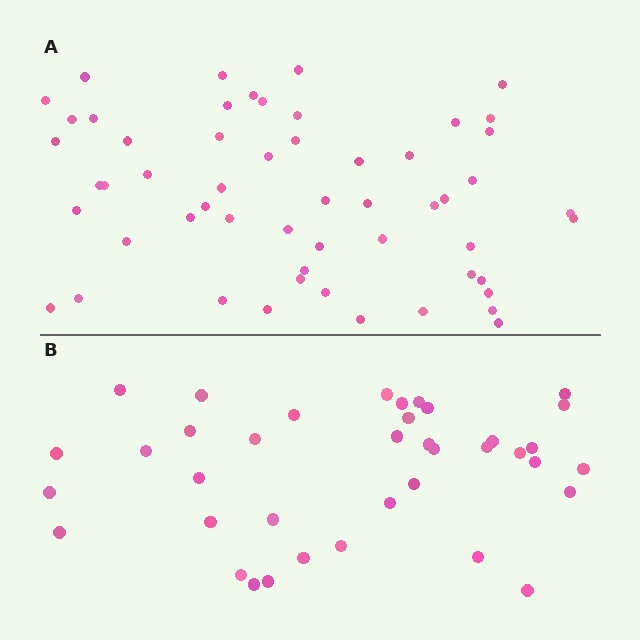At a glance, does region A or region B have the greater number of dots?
Region A (the top region) has more dots.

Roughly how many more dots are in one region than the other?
Region A has approximately 15 more dots than region B.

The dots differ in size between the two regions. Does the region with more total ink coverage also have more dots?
No. Region B has more total ink coverage because its dots are larger, but region A actually contains more individual dots. Total area can be misleading — the number of items is what matters here.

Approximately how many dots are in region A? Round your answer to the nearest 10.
About 60 dots. (The exact count is 55, which rounds to 60.)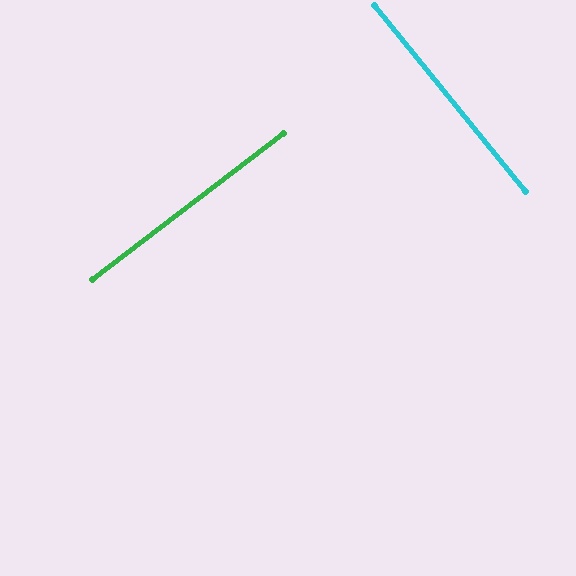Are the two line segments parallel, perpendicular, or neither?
Perpendicular — they meet at approximately 88°.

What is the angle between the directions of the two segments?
Approximately 88 degrees.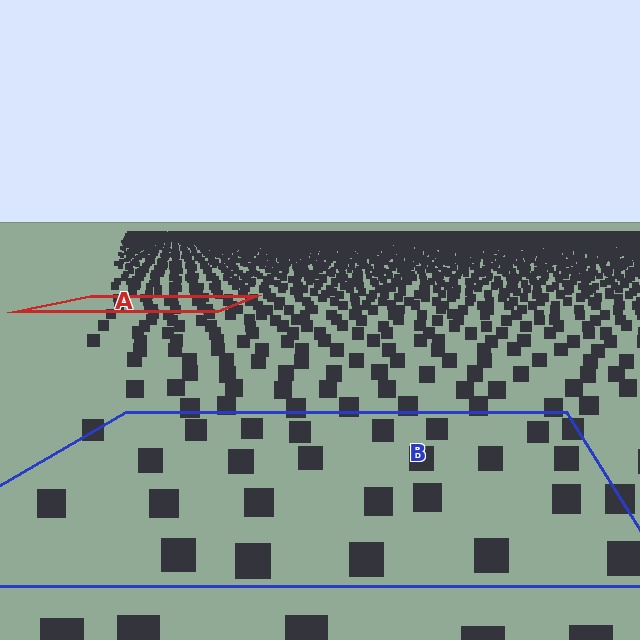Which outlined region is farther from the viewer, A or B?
Region A is farther from the viewer — the texture elements inside it appear smaller and more densely packed.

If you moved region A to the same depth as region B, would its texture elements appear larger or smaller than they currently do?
They would appear larger. At a closer depth, the same texture elements are projected at a bigger on-screen size.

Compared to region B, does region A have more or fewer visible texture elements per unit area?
Region A has more texture elements per unit area — they are packed more densely because it is farther away.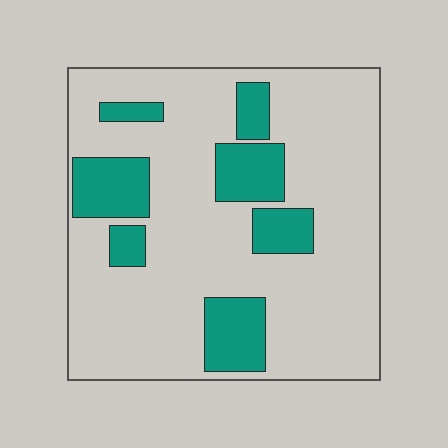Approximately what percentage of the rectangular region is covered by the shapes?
Approximately 20%.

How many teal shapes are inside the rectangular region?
7.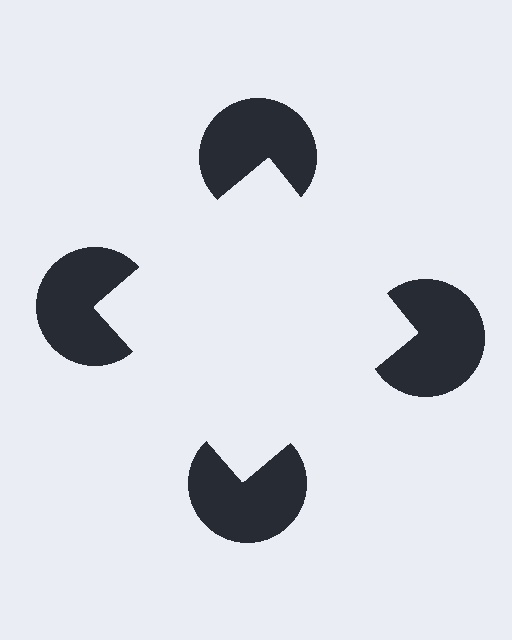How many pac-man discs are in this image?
There are 4 — one at each vertex of the illusory square.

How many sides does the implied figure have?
4 sides.